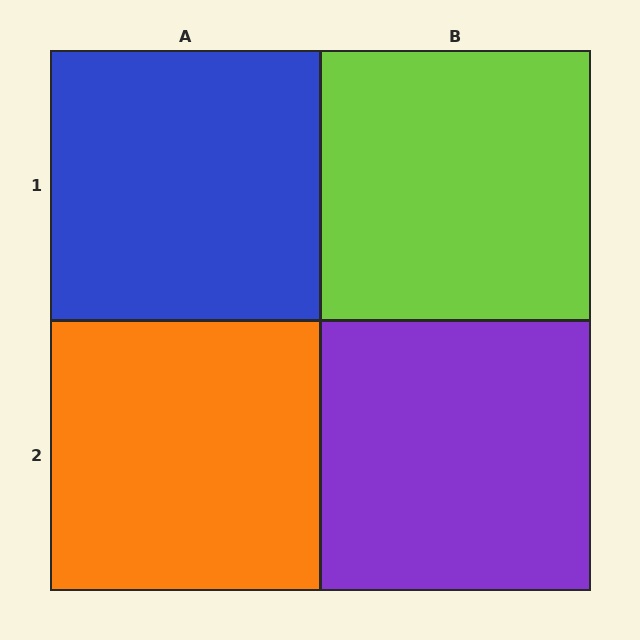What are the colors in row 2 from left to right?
Orange, purple.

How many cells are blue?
1 cell is blue.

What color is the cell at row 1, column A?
Blue.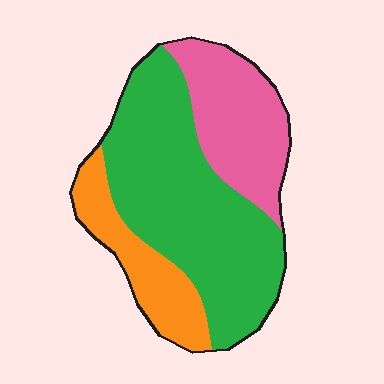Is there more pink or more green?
Green.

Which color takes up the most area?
Green, at roughly 55%.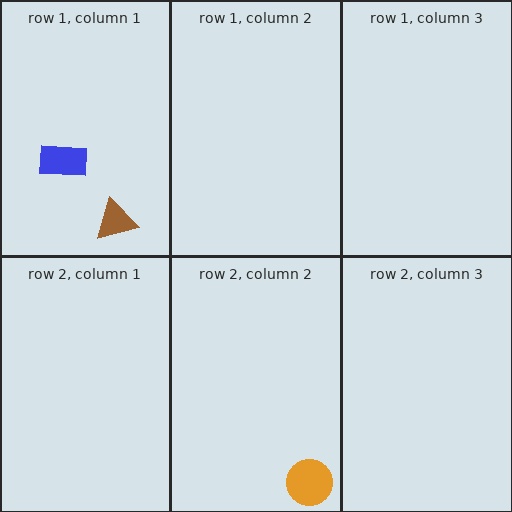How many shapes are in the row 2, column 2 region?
1.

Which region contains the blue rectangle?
The row 1, column 1 region.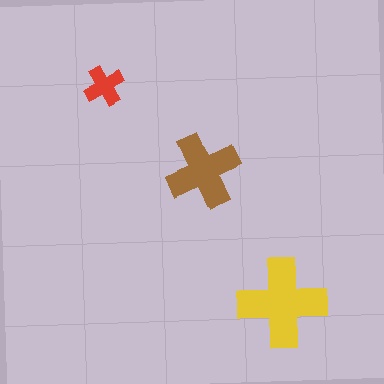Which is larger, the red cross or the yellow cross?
The yellow one.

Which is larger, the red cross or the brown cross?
The brown one.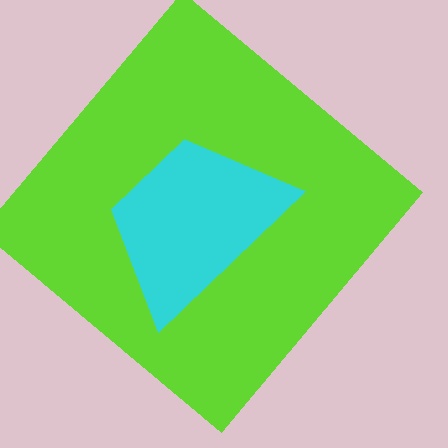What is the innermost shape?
The cyan trapezoid.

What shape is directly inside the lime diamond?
The cyan trapezoid.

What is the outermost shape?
The lime diamond.